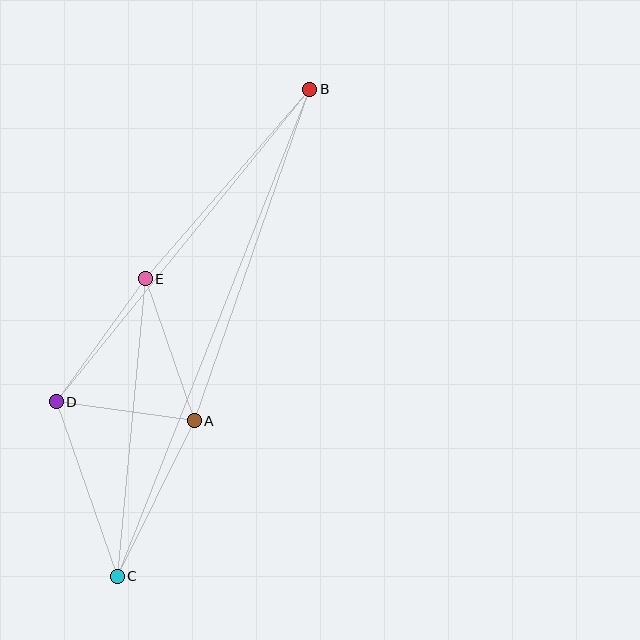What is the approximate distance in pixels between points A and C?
The distance between A and C is approximately 173 pixels.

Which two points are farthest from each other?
Points B and C are farthest from each other.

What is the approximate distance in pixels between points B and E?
The distance between B and E is approximately 251 pixels.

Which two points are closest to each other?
Points A and D are closest to each other.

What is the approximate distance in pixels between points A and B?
The distance between A and B is approximately 351 pixels.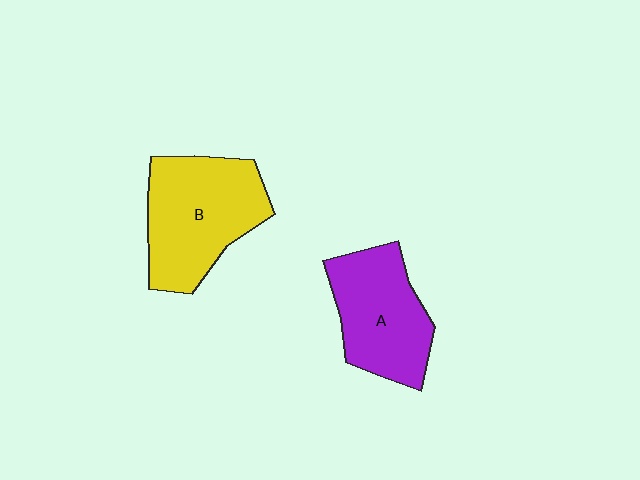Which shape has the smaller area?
Shape A (purple).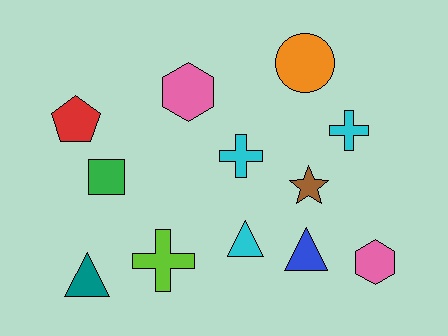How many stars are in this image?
There is 1 star.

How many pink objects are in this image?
There are 2 pink objects.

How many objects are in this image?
There are 12 objects.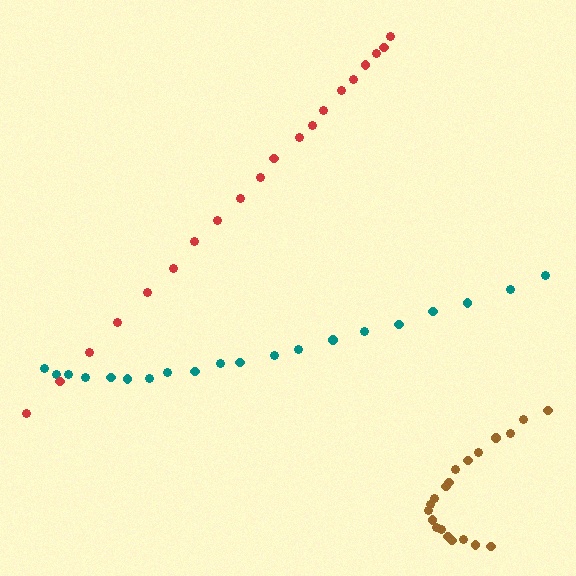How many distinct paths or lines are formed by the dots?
There are 3 distinct paths.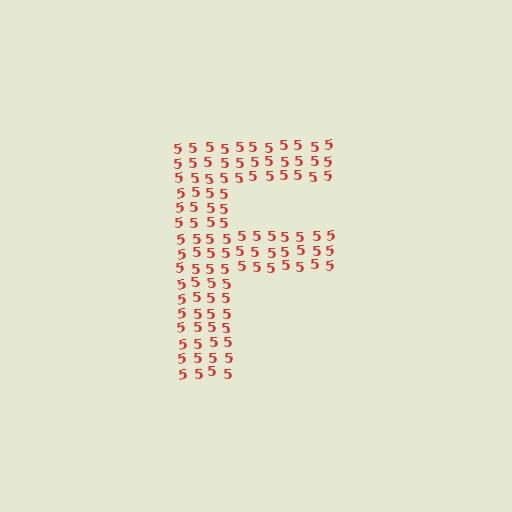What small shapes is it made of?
It is made of small digit 5's.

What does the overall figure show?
The overall figure shows the letter F.